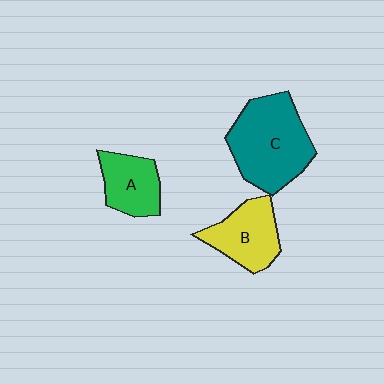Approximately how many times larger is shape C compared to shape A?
Approximately 1.9 times.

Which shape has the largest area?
Shape C (teal).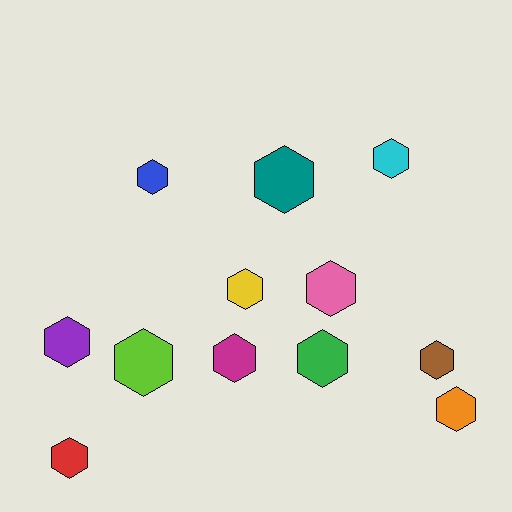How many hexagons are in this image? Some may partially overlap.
There are 12 hexagons.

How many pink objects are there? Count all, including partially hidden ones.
There is 1 pink object.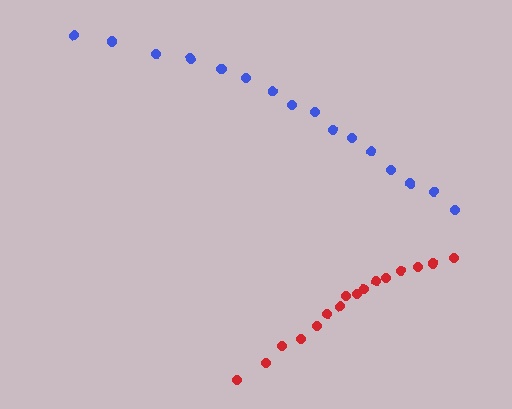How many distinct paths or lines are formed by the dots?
There are 2 distinct paths.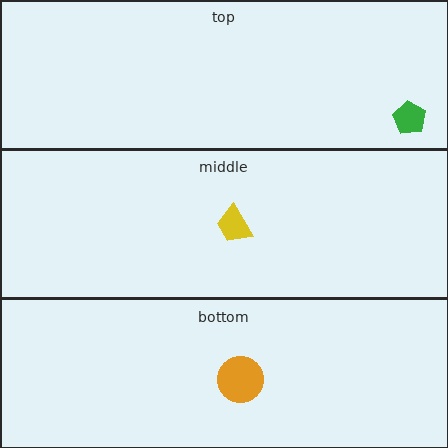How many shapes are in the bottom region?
1.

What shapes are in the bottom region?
The orange circle.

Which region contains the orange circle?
The bottom region.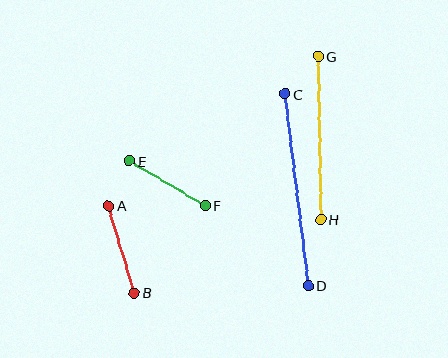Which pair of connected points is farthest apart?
Points C and D are farthest apart.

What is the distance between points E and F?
The distance is approximately 88 pixels.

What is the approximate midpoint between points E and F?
The midpoint is at approximately (167, 183) pixels.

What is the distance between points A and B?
The distance is approximately 91 pixels.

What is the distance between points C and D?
The distance is approximately 193 pixels.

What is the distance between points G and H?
The distance is approximately 163 pixels.